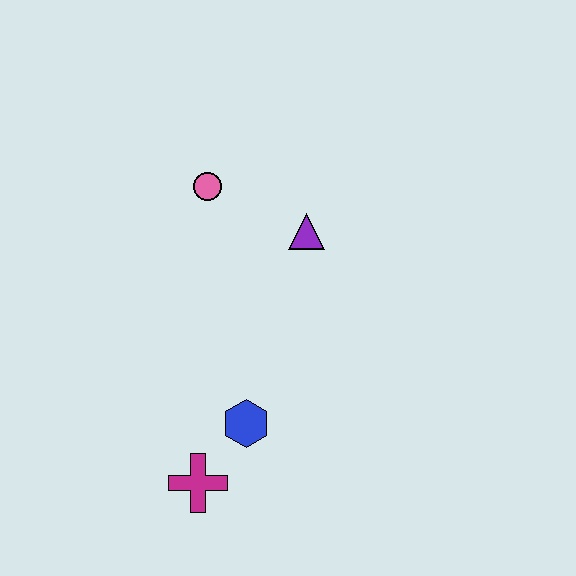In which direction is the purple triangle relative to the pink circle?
The purple triangle is to the right of the pink circle.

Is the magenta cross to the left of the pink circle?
Yes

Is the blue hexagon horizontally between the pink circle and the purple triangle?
Yes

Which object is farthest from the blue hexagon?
The pink circle is farthest from the blue hexagon.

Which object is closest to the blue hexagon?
The magenta cross is closest to the blue hexagon.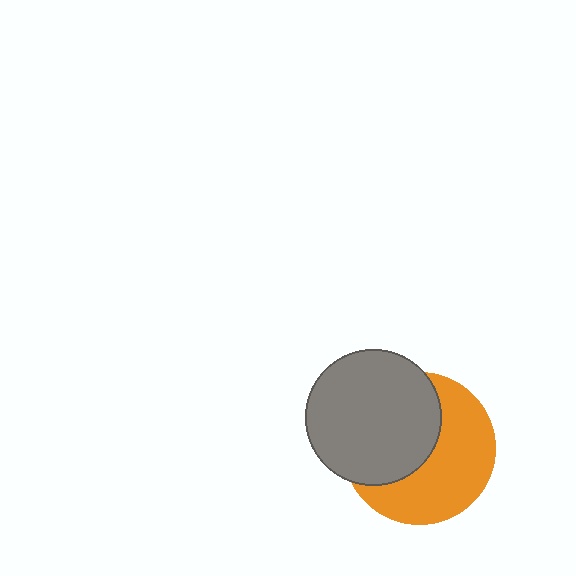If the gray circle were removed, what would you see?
You would see the complete orange circle.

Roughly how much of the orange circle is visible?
About half of it is visible (roughly 53%).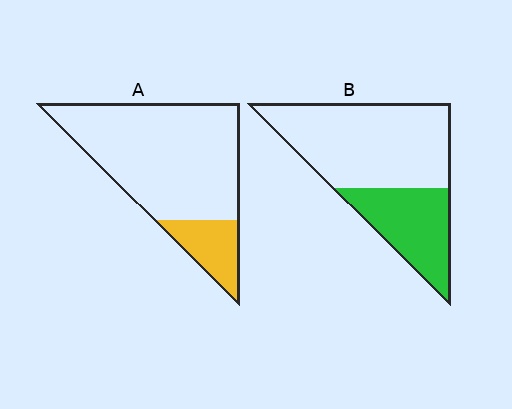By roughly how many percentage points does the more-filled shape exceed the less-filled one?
By roughly 15 percentage points (B over A).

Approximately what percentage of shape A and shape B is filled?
A is approximately 20% and B is approximately 35%.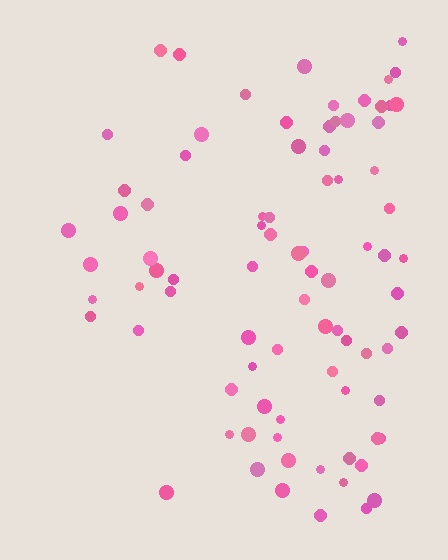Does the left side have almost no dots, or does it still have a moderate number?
Still a moderate number, just noticeably fewer than the right.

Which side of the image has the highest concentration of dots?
The right.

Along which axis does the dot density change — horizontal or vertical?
Horizontal.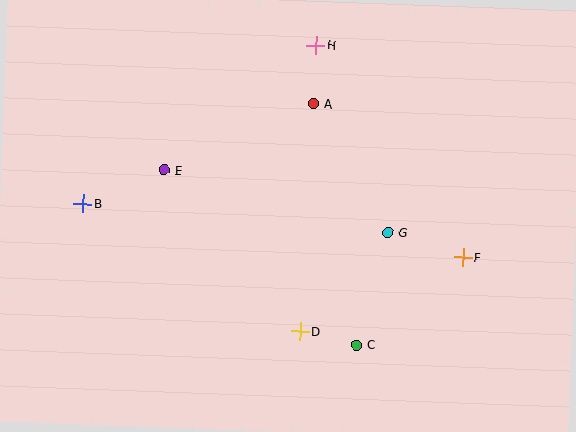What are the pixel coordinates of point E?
Point E is at (164, 170).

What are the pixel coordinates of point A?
Point A is at (313, 103).